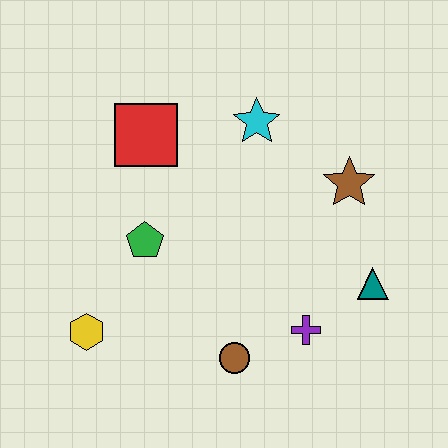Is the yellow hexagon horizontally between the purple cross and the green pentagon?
No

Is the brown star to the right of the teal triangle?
No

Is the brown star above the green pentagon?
Yes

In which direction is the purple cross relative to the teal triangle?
The purple cross is to the left of the teal triangle.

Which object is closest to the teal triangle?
The purple cross is closest to the teal triangle.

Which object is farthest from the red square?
The teal triangle is farthest from the red square.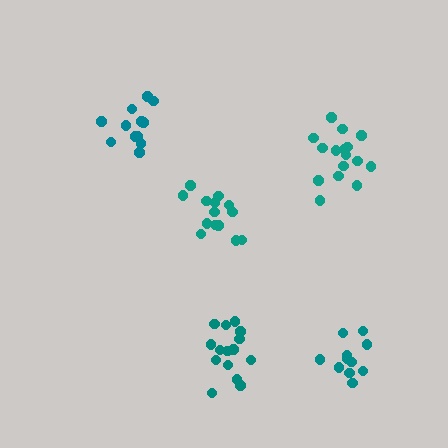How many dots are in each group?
Group 1: 14 dots, Group 2: 12 dots, Group 3: 11 dots, Group 4: 15 dots, Group 5: 16 dots (68 total).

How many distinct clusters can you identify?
There are 5 distinct clusters.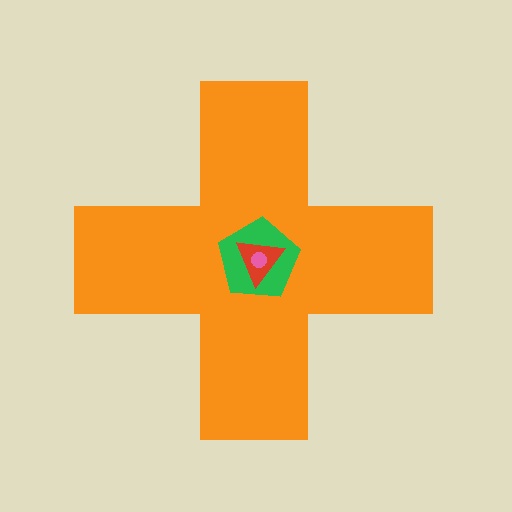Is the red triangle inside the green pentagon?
Yes.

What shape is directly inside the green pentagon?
The red triangle.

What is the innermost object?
The pink circle.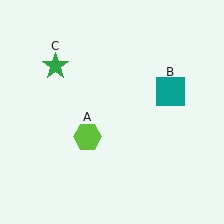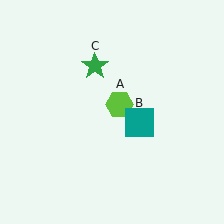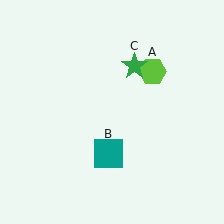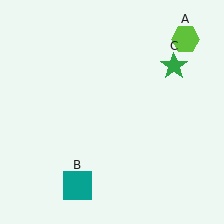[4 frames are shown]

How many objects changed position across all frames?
3 objects changed position: lime hexagon (object A), teal square (object B), green star (object C).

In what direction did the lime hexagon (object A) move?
The lime hexagon (object A) moved up and to the right.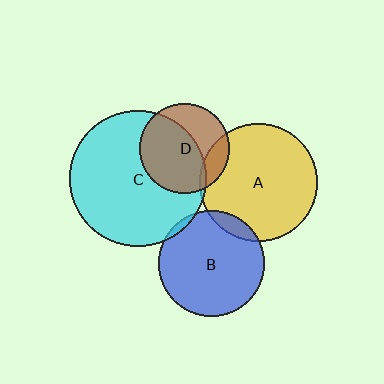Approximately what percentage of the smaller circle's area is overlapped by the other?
Approximately 5%.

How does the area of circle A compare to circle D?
Approximately 1.7 times.